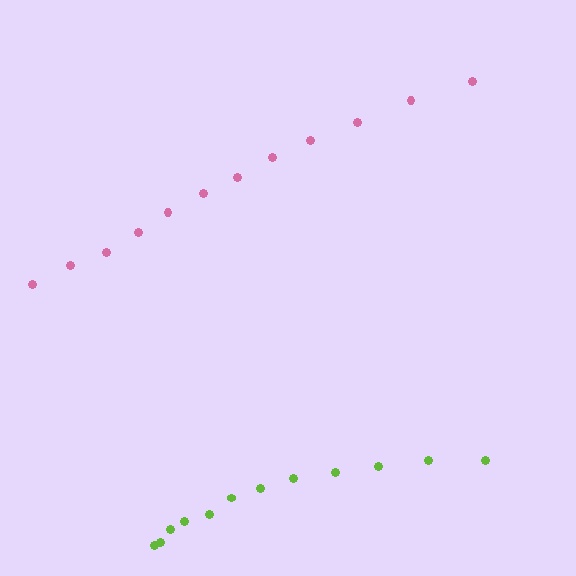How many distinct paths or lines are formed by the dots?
There are 2 distinct paths.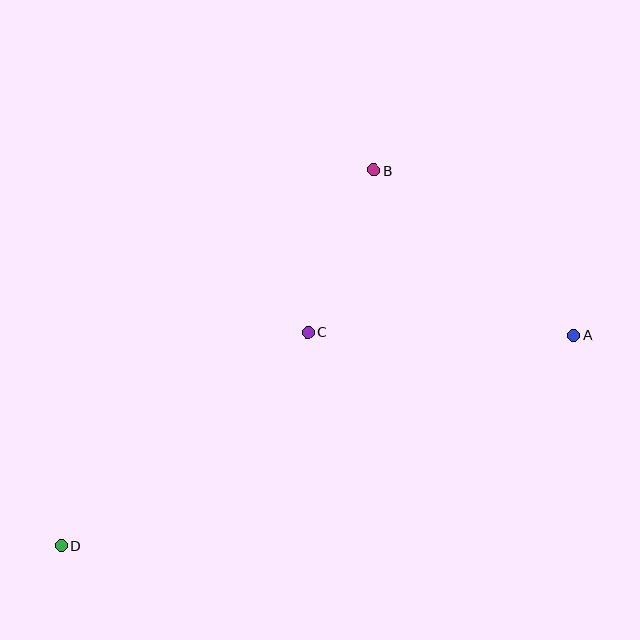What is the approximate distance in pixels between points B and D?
The distance between B and D is approximately 489 pixels.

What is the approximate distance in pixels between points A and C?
The distance between A and C is approximately 265 pixels.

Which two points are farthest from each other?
Points A and D are farthest from each other.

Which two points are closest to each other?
Points B and C are closest to each other.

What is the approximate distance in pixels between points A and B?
The distance between A and B is approximately 259 pixels.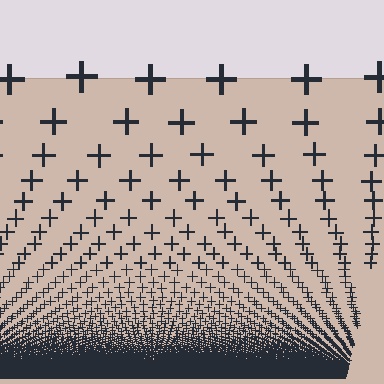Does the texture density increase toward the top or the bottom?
Density increases toward the bottom.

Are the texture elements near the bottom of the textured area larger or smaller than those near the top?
Smaller. The gradient is inverted — elements near the bottom are smaller and denser.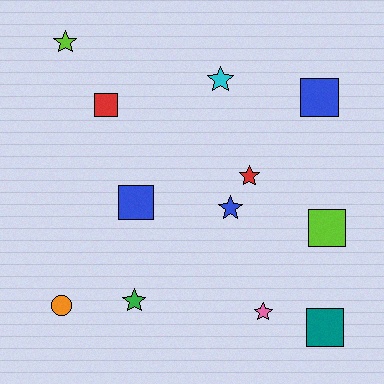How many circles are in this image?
There is 1 circle.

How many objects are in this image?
There are 12 objects.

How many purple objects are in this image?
There are no purple objects.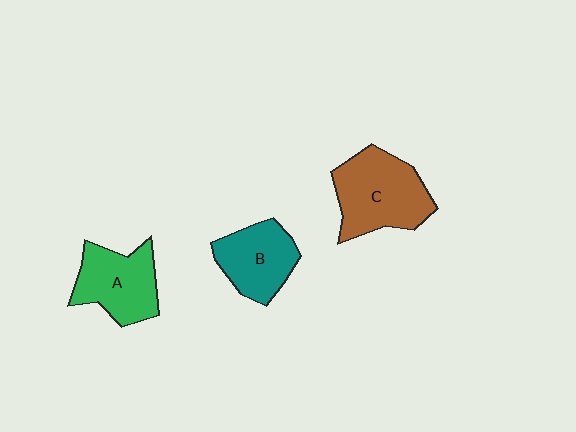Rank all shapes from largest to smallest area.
From largest to smallest: C (brown), A (green), B (teal).